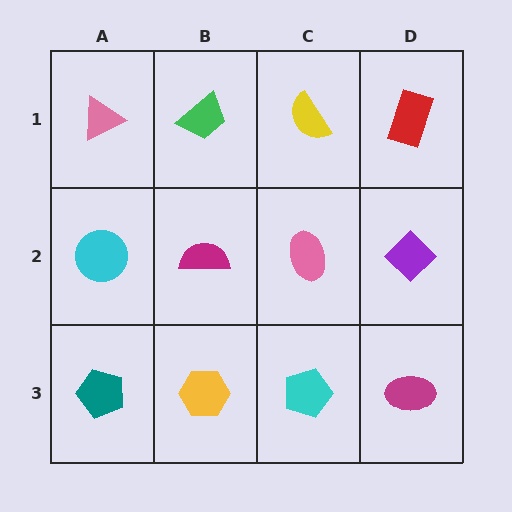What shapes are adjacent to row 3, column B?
A magenta semicircle (row 2, column B), a teal pentagon (row 3, column A), a cyan pentagon (row 3, column C).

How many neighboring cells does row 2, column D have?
3.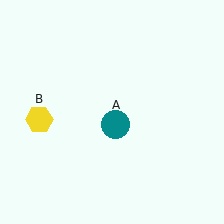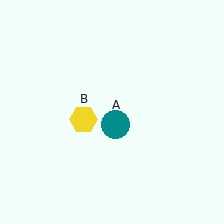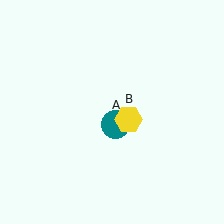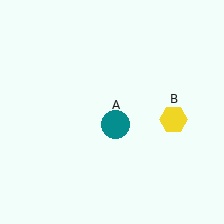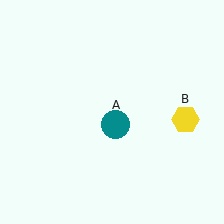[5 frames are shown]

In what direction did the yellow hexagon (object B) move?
The yellow hexagon (object B) moved right.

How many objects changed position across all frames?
1 object changed position: yellow hexagon (object B).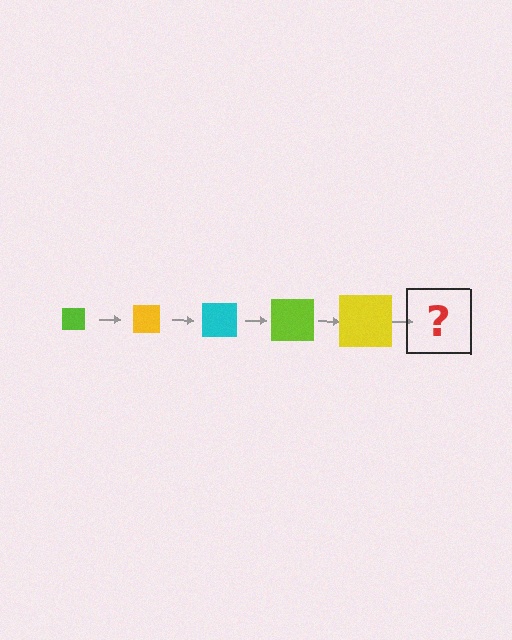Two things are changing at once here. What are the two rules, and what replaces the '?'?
The two rules are that the square grows larger each step and the color cycles through lime, yellow, and cyan. The '?' should be a cyan square, larger than the previous one.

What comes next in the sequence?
The next element should be a cyan square, larger than the previous one.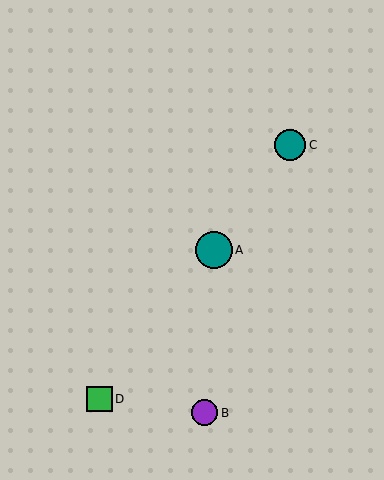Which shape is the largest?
The teal circle (labeled A) is the largest.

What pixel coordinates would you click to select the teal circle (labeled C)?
Click at (290, 145) to select the teal circle C.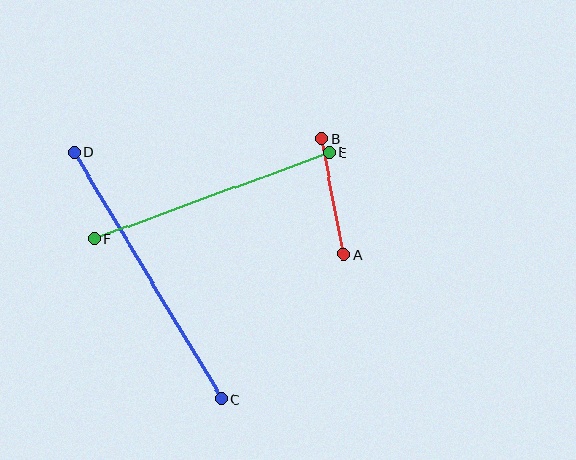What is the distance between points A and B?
The distance is approximately 117 pixels.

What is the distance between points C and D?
The distance is approximately 288 pixels.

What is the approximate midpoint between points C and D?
The midpoint is at approximately (148, 276) pixels.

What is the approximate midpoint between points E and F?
The midpoint is at approximately (212, 196) pixels.